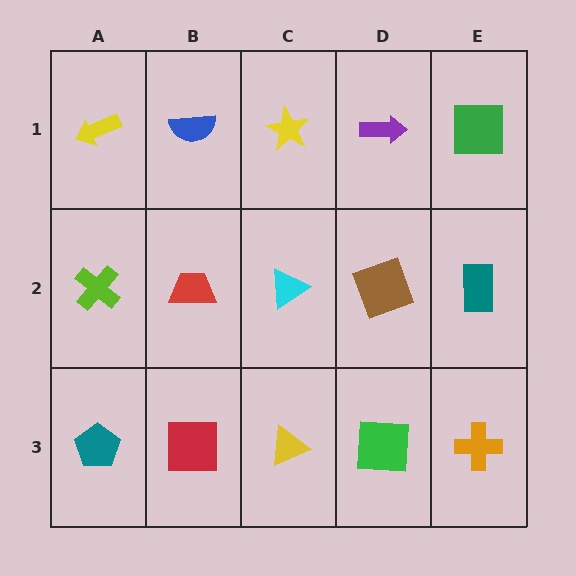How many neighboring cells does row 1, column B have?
3.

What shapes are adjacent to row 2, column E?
A green square (row 1, column E), an orange cross (row 3, column E), a brown square (row 2, column D).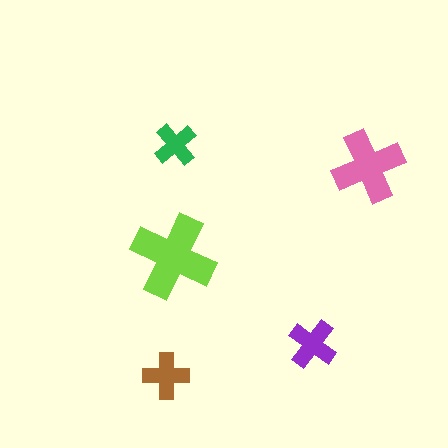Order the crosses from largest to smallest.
the lime one, the pink one, the purple one, the brown one, the green one.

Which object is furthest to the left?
The brown cross is leftmost.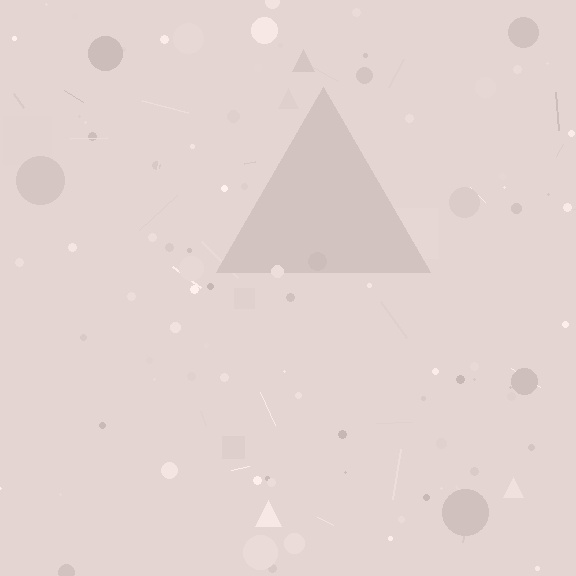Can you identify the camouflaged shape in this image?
The camouflaged shape is a triangle.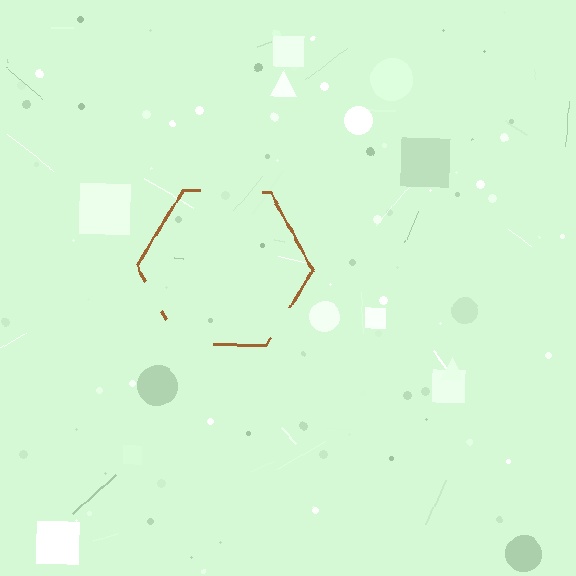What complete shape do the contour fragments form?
The contour fragments form a hexagon.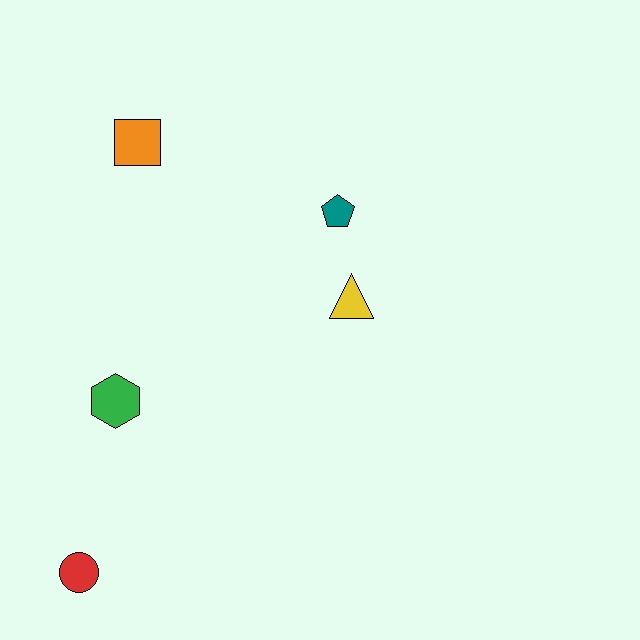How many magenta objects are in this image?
There are no magenta objects.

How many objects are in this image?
There are 5 objects.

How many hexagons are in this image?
There is 1 hexagon.